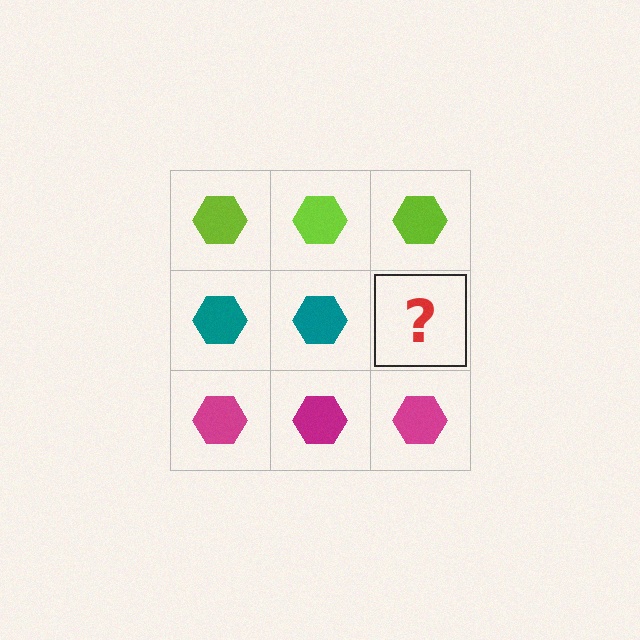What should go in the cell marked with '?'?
The missing cell should contain a teal hexagon.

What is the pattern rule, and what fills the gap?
The rule is that each row has a consistent color. The gap should be filled with a teal hexagon.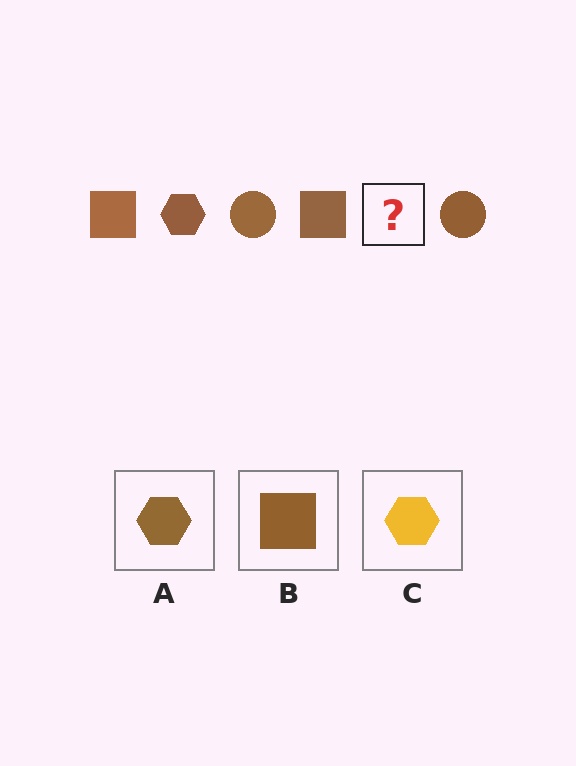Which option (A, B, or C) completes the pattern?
A.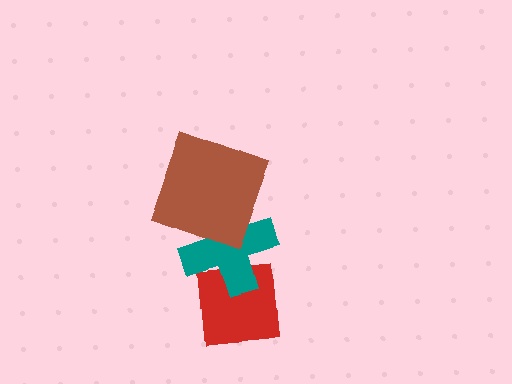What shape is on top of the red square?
The teal cross is on top of the red square.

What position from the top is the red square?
The red square is 3rd from the top.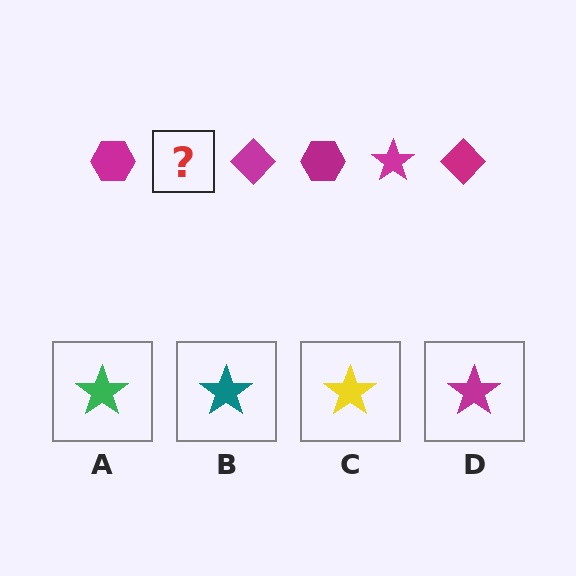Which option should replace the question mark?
Option D.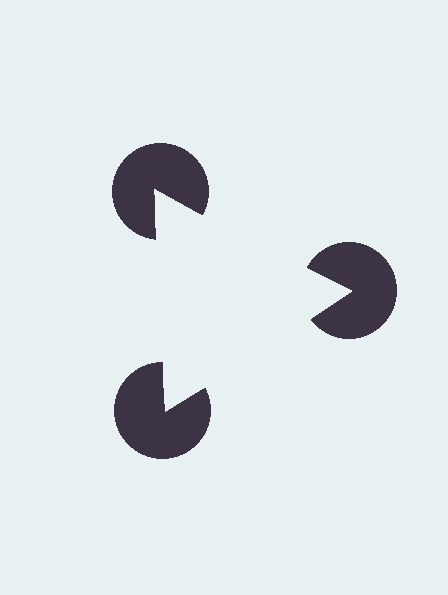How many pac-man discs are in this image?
There are 3 — one at each vertex of the illusory triangle.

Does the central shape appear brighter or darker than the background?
It typically appears slightly brighter than the background, even though no actual brightness change is drawn.